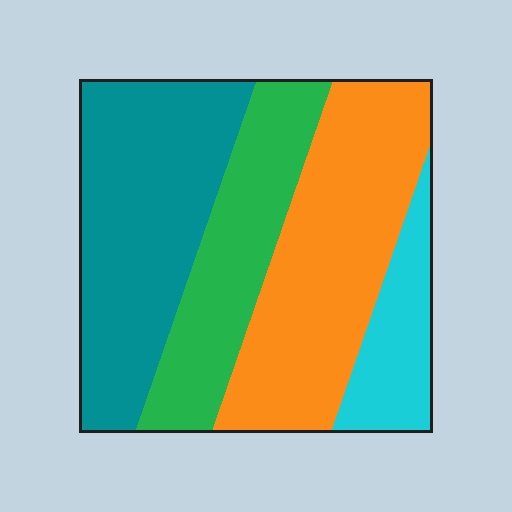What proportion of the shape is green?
Green takes up less than a quarter of the shape.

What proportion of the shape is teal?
Teal covers roughly 35% of the shape.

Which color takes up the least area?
Cyan, at roughly 10%.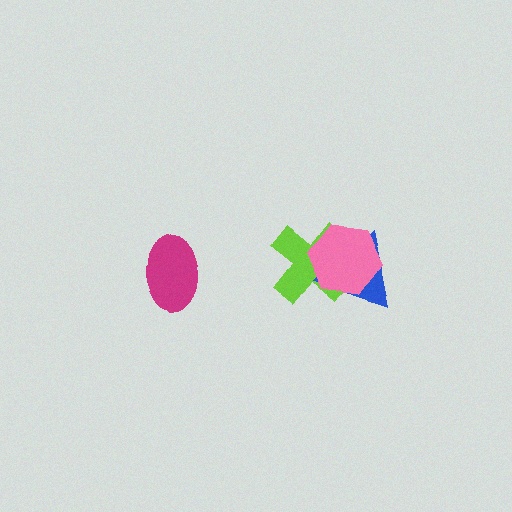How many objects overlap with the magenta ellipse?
0 objects overlap with the magenta ellipse.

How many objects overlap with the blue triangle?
2 objects overlap with the blue triangle.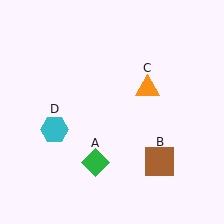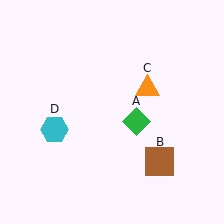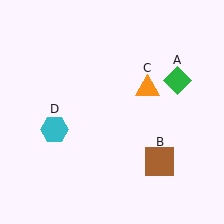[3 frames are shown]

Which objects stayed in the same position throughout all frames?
Brown square (object B) and orange triangle (object C) and cyan hexagon (object D) remained stationary.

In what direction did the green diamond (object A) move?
The green diamond (object A) moved up and to the right.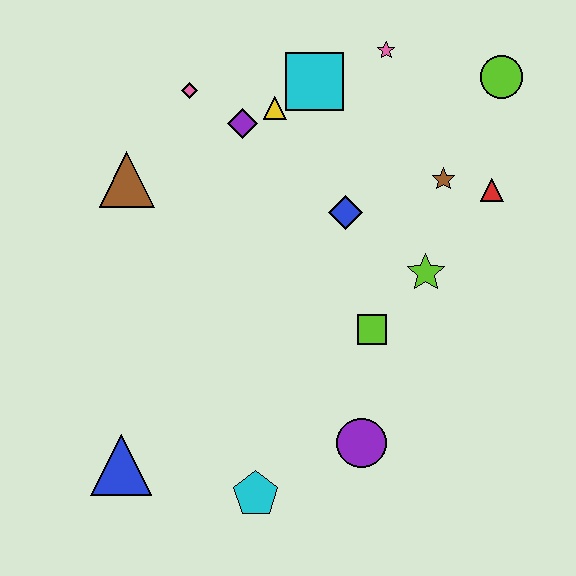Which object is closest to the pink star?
The cyan square is closest to the pink star.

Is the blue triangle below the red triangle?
Yes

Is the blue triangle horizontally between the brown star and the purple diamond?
No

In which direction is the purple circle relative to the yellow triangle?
The purple circle is below the yellow triangle.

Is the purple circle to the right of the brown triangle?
Yes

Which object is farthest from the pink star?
The blue triangle is farthest from the pink star.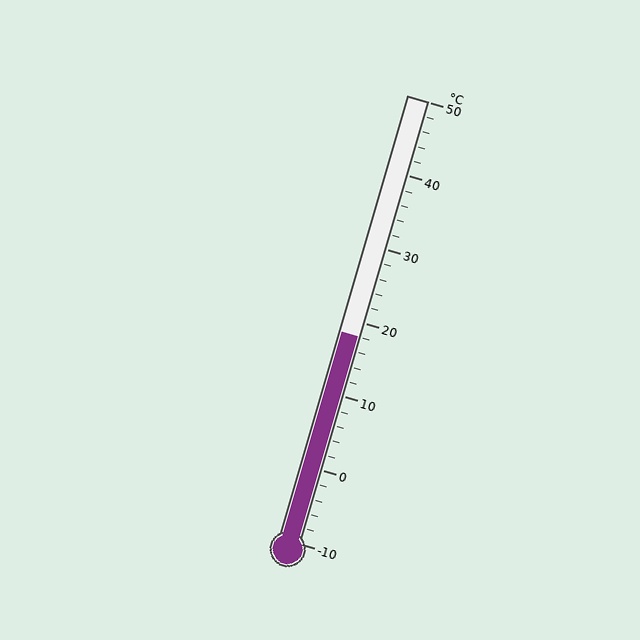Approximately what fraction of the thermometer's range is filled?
The thermometer is filled to approximately 45% of its range.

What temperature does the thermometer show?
The thermometer shows approximately 18°C.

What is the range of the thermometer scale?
The thermometer scale ranges from -10°C to 50°C.